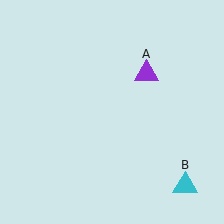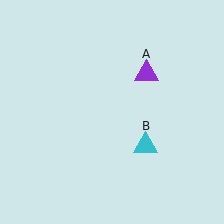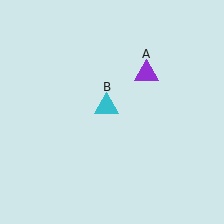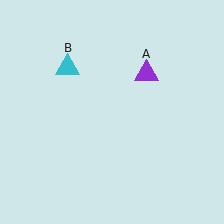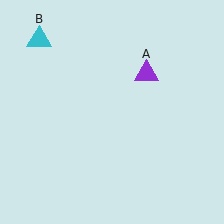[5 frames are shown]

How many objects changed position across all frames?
1 object changed position: cyan triangle (object B).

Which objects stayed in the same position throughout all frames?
Purple triangle (object A) remained stationary.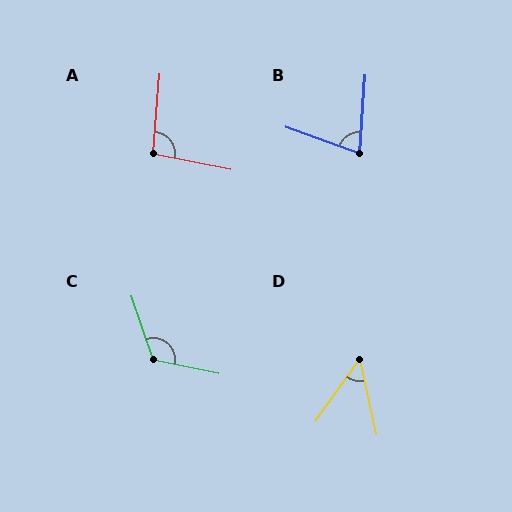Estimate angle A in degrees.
Approximately 96 degrees.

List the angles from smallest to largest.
D (48°), B (74°), A (96°), C (120°).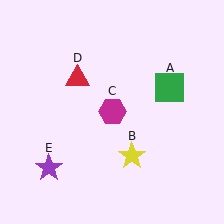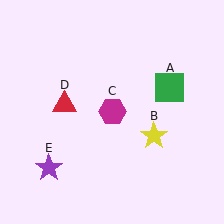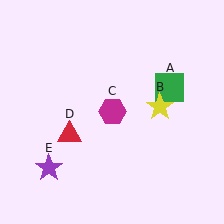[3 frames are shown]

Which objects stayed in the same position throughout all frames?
Green square (object A) and magenta hexagon (object C) and purple star (object E) remained stationary.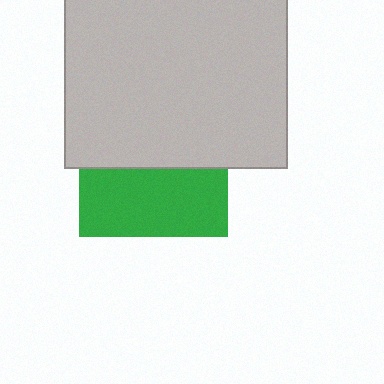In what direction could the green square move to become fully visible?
The green square could move down. That would shift it out from behind the light gray square entirely.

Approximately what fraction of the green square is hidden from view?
Roughly 55% of the green square is hidden behind the light gray square.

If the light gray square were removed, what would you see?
You would see the complete green square.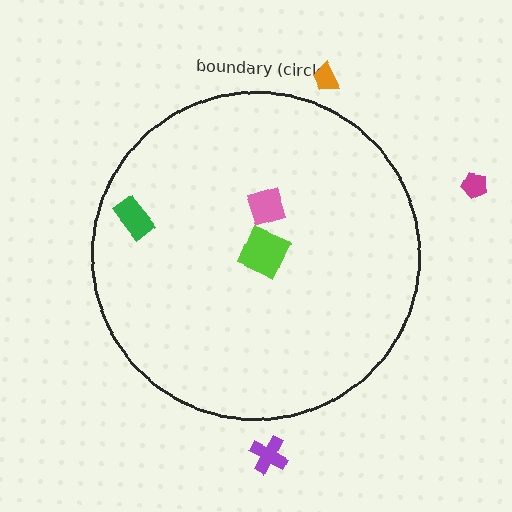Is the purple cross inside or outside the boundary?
Outside.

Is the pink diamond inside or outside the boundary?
Inside.